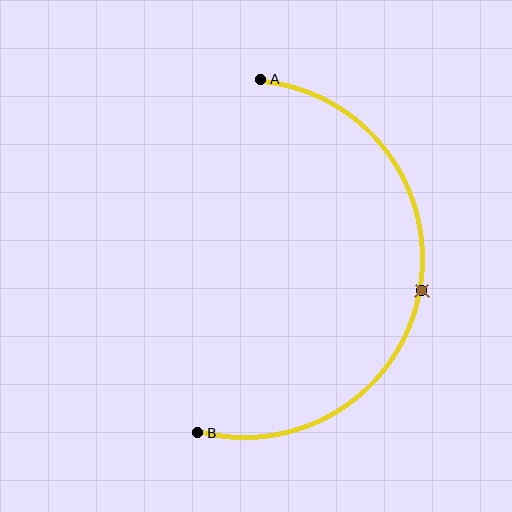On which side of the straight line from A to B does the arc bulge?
The arc bulges to the right of the straight line connecting A and B.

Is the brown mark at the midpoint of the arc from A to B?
Yes. The brown mark lies on the arc at equal arc-length from both A and B — it is the arc midpoint.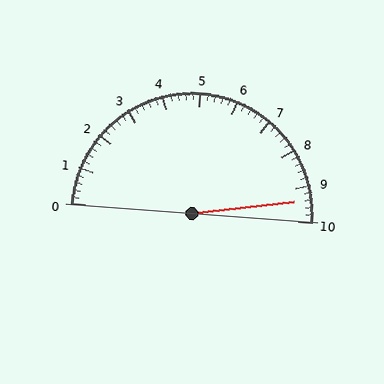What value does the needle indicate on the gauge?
The needle indicates approximately 9.4.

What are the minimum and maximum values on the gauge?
The gauge ranges from 0 to 10.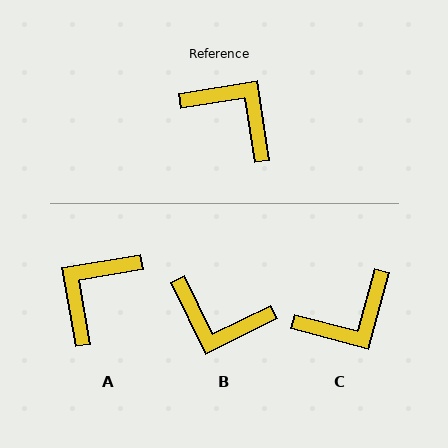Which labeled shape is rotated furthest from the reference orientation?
B, about 163 degrees away.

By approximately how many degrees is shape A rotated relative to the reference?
Approximately 91 degrees counter-clockwise.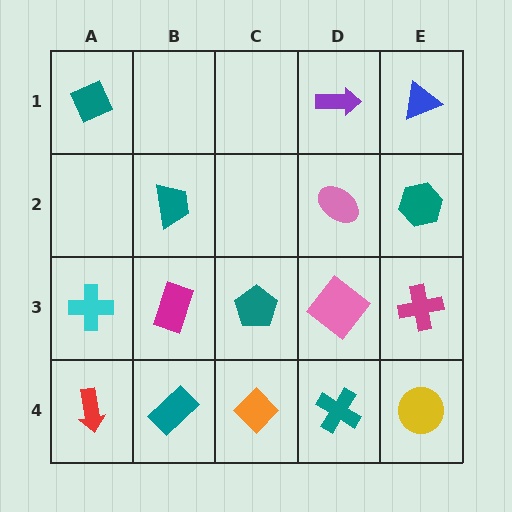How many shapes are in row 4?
5 shapes.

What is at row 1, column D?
A purple arrow.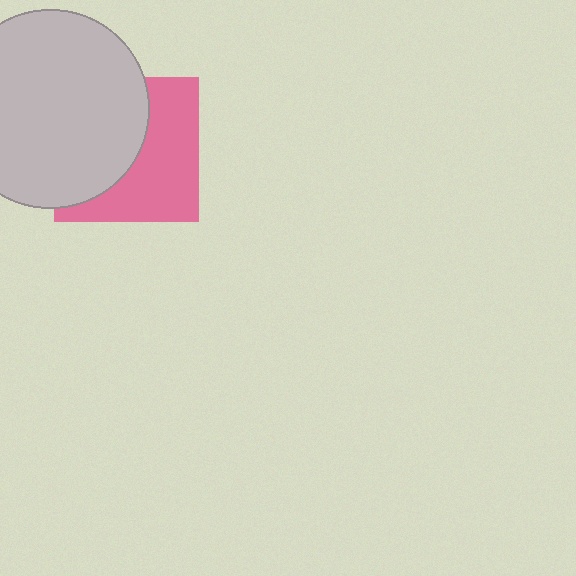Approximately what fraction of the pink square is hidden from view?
Roughly 50% of the pink square is hidden behind the light gray circle.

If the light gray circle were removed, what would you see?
You would see the complete pink square.